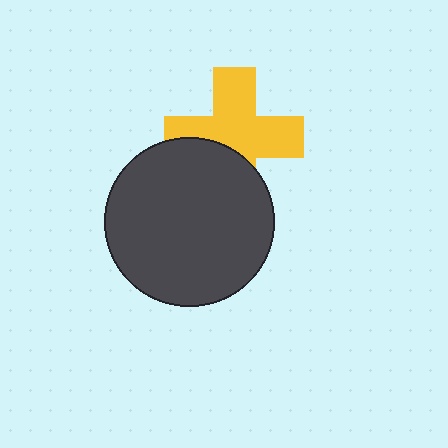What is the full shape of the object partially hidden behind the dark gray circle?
The partially hidden object is a yellow cross.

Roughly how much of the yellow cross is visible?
Most of it is visible (roughly 67%).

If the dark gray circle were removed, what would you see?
You would see the complete yellow cross.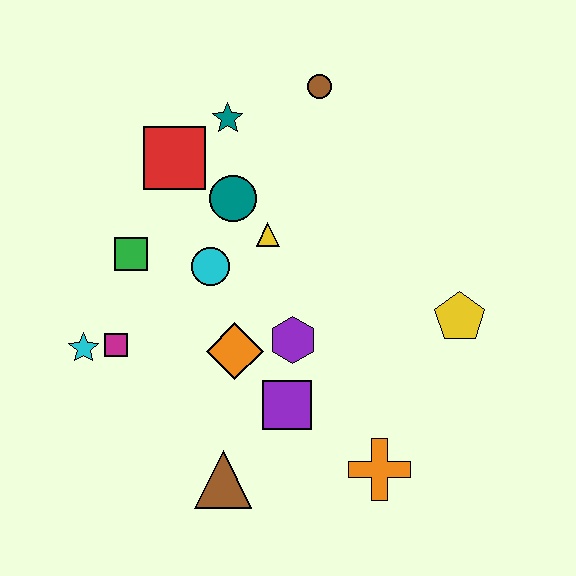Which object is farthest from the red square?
The orange cross is farthest from the red square.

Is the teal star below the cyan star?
No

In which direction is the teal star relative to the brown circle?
The teal star is to the left of the brown circle.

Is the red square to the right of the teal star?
No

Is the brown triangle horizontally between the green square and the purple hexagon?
Yes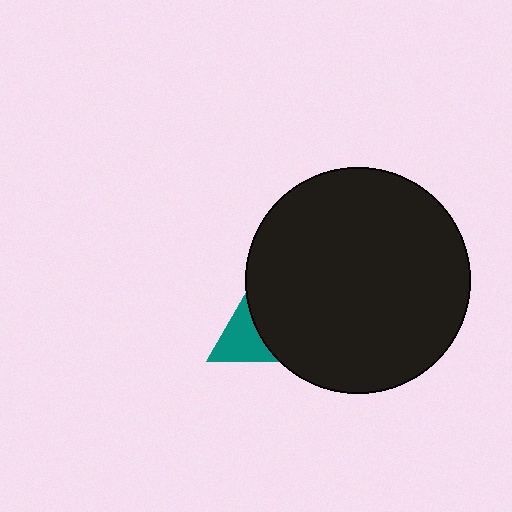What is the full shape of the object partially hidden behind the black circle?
The partially hidden object is a teal triangle.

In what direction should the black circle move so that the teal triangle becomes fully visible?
The black circle should move right. That is the shortest direction to clear the overlap and leave the teal triangle fully visible.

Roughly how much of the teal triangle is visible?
A small part of it is visible (roughly 30%).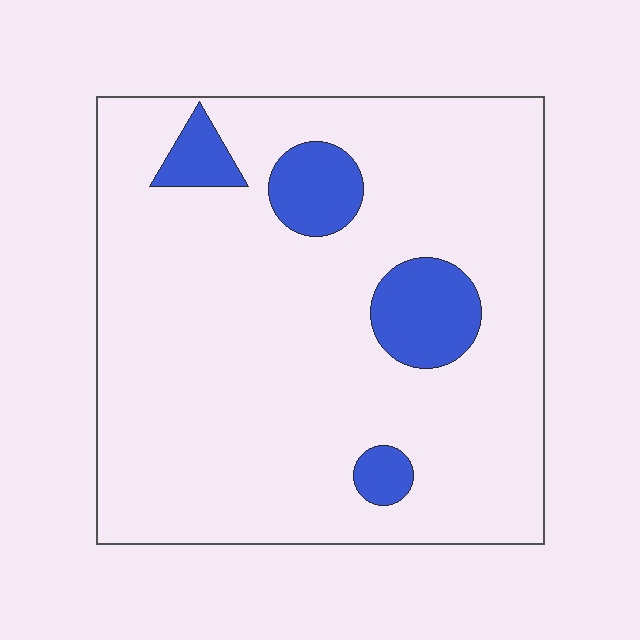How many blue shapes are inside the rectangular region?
4.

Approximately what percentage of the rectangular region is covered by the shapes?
Approximately 10%.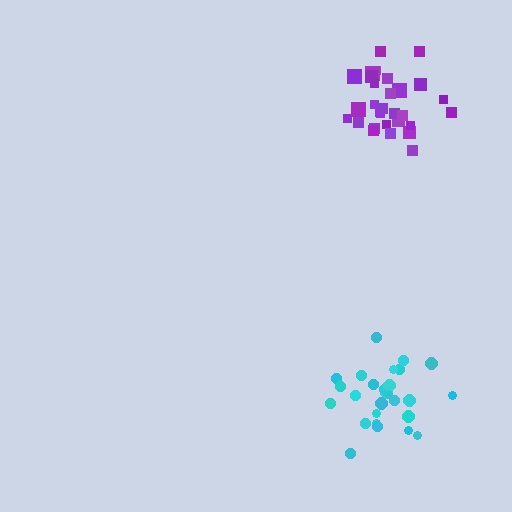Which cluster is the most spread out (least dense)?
Cyan.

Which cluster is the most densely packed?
Purple.